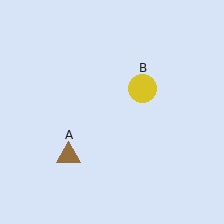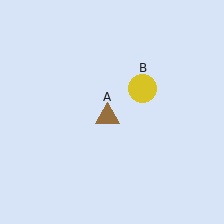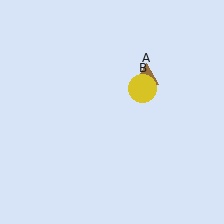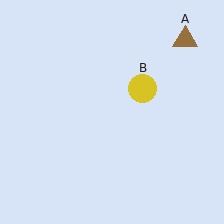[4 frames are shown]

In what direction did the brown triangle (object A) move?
The brown triangle (object A) moved up and to the right.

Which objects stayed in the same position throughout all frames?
Yellow circle (object B) remained stationary.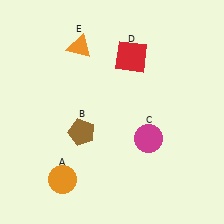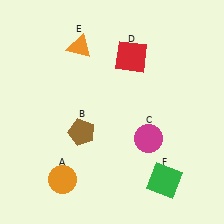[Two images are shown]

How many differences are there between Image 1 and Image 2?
There is 1 difference between the two images.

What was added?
A green square (F) was added in Image 2.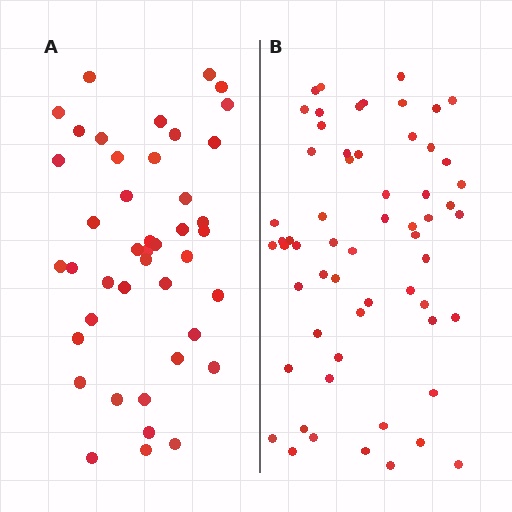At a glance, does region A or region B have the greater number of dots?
Region B (the right region) has more dots.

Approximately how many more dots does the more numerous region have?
Region B has approximately 15 more dots than region A.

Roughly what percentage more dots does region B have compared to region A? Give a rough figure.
About 40% more.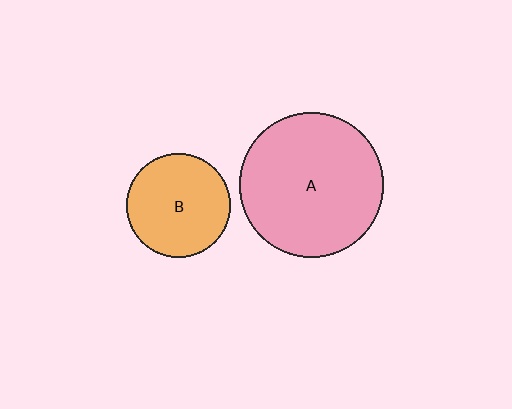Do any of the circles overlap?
No, none of the circles overlap.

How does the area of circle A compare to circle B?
Approximately 1.9 times.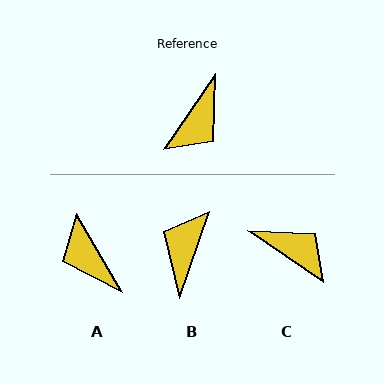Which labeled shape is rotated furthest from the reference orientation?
B, about 164 degrees away.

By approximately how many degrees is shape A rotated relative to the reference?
Approximately 115 degrees clockwise.